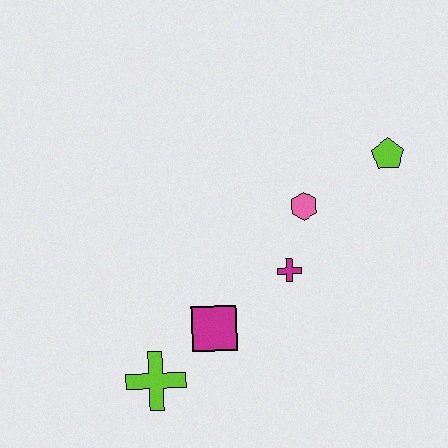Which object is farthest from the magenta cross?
The lime cross is farthest from the magenta cross.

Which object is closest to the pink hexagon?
The magenta cross is closest to the pink hexagon.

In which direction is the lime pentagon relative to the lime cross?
The lime pentagon is to the right of the lime cross.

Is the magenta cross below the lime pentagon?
Yes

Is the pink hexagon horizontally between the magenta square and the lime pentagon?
Yes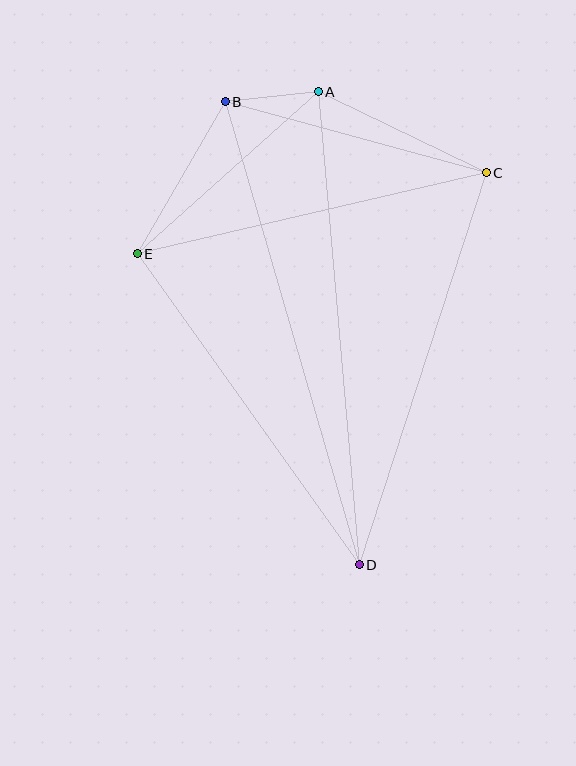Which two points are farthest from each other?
Points B and D are farthest from each other.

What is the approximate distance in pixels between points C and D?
The distance between C and D is approximately 412 pixels.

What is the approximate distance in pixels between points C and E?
The distance between C and E is approximately 358 pixels.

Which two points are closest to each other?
Points A and B are closest to each other.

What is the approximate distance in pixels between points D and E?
The distance between D and E is approximately 382 pixels.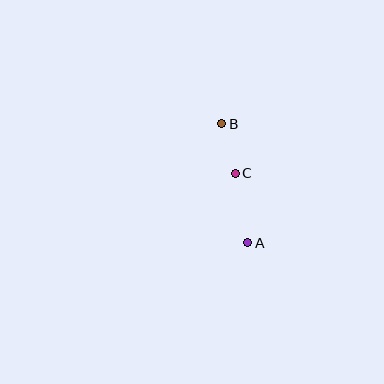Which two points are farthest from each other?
Points A and B are farthest from each other.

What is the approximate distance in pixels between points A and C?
The distance between A and C is approximately 71 pixels.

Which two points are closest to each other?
Points B and C are closest to each other.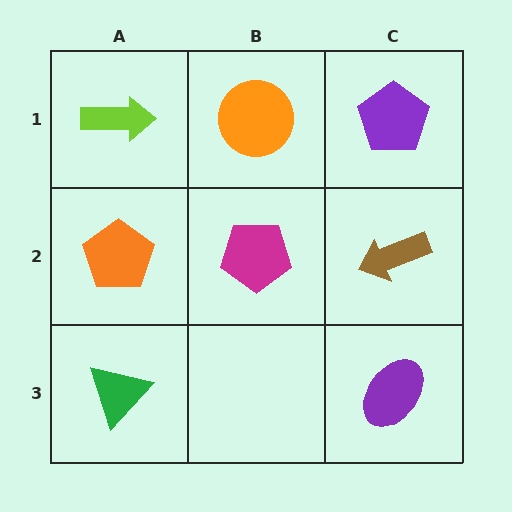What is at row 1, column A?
A lime arrow.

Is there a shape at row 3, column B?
No, that cell is empty.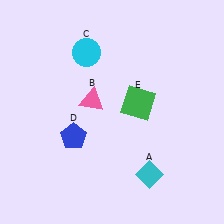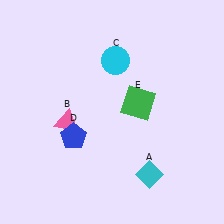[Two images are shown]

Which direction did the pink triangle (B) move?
The pink triangle (B) moved left.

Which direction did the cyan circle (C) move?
The cyan circle (C) moved right.